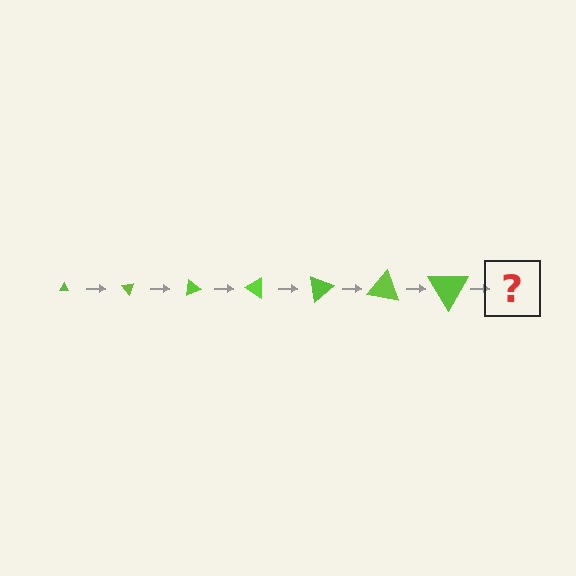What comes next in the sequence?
The next element should be a triangle, larger than the previous one and rotated 350 degrees from the start.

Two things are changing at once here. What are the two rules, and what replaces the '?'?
The two rules are that the triangle grows larger each step and it rotates 50 degrees each step. The '?' should be a triangle, larger than the previous one and rotated 350 degrees from the start.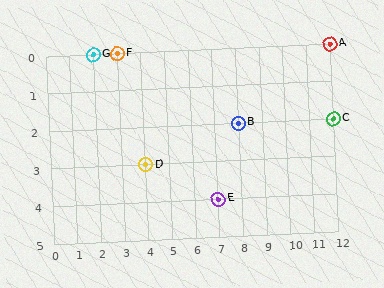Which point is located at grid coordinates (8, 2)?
Point B is at (8, 2).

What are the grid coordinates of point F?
Point F is at grid coordinates (3, 0).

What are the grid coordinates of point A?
Point A is at grid coordinates (12, 0).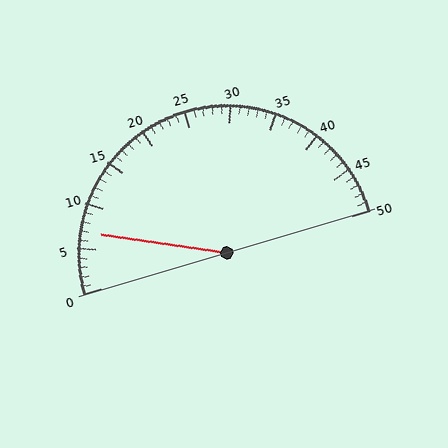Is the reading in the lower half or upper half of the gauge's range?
The reading is in the lower half of the range (0 to 50).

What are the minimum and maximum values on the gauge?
The gauge ranges from 0 to 50.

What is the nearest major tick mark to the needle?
The nearest major tick mark is 5.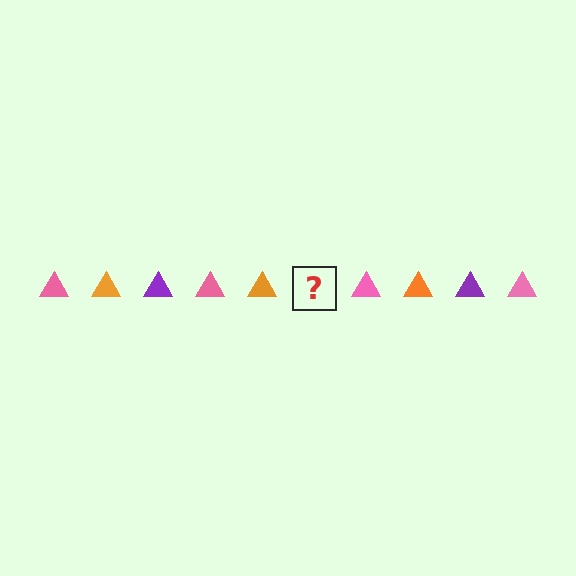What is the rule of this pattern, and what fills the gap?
The rule is that the pattern cycles through pink, orange, purple triangles. The gap should be filled with a purple triangle.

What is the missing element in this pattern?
The missing element is a purple triangle.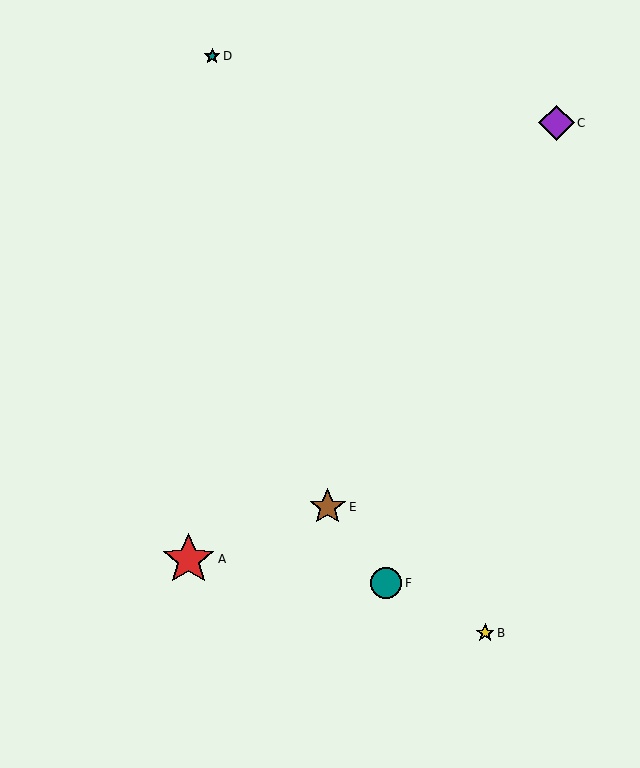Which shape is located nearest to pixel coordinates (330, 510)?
The brown star (labeled E) at (328, 507) is nearest to that location.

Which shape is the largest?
The red star (labeled A) is the largest.